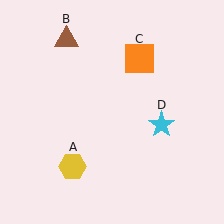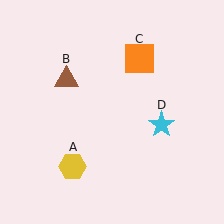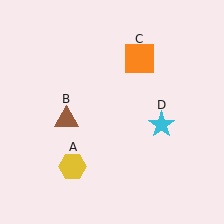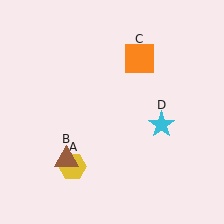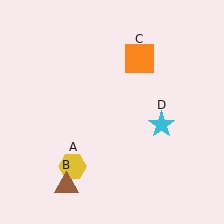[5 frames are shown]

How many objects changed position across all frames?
1 object changed position: brown triangle (object B).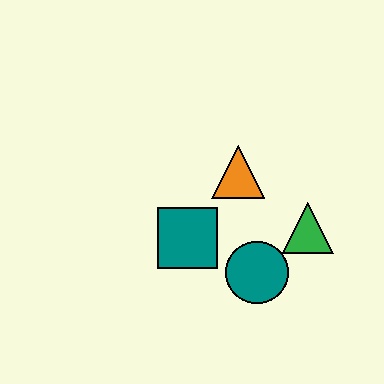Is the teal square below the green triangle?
Yes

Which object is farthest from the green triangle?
The teal square is farthest from the green triangle.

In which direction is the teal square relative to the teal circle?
The teal square is to the left of the teal circle.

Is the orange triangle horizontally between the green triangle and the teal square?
Yes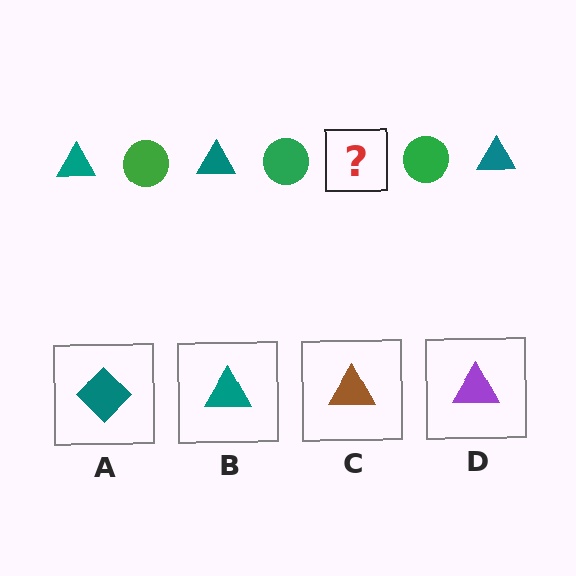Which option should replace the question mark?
Option B.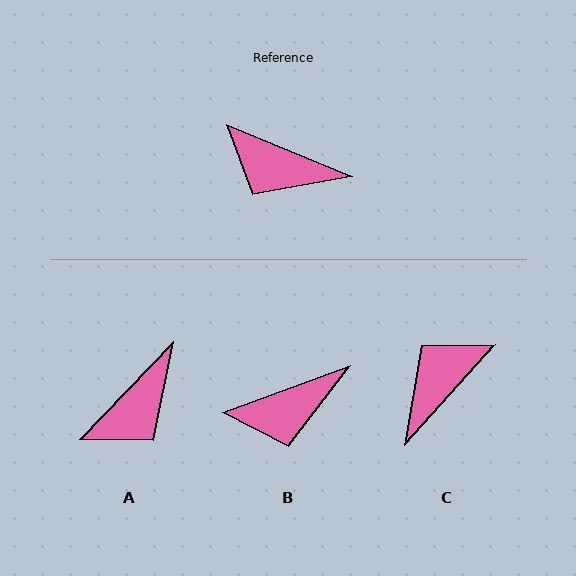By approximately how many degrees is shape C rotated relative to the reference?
Approximately 110 degrees clockwise.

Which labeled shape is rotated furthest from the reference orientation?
C, about 110 degrees away.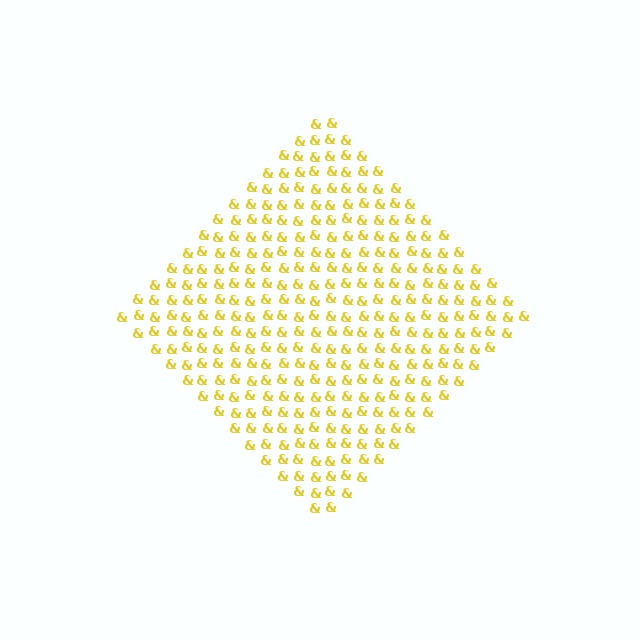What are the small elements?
The small elements are ampersands.